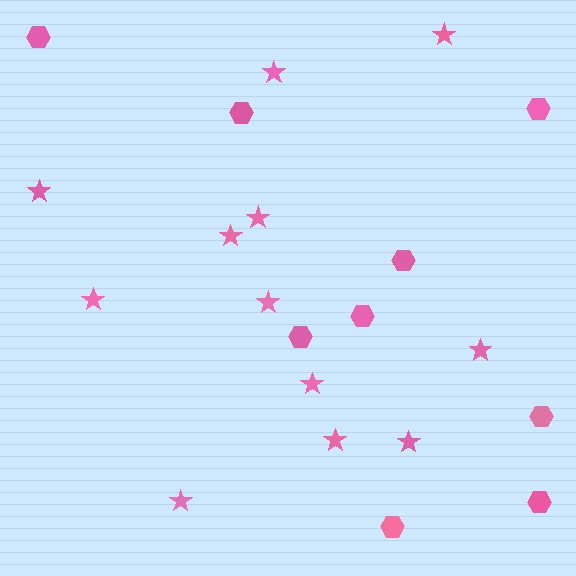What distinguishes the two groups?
There are 2 groups: one group of stars (12) and one group of hexagons (9).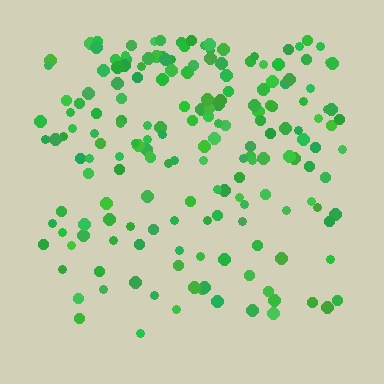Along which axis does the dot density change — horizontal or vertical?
Vertical.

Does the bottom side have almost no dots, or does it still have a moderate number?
Still a moderate number, just noticeably fewer than the top.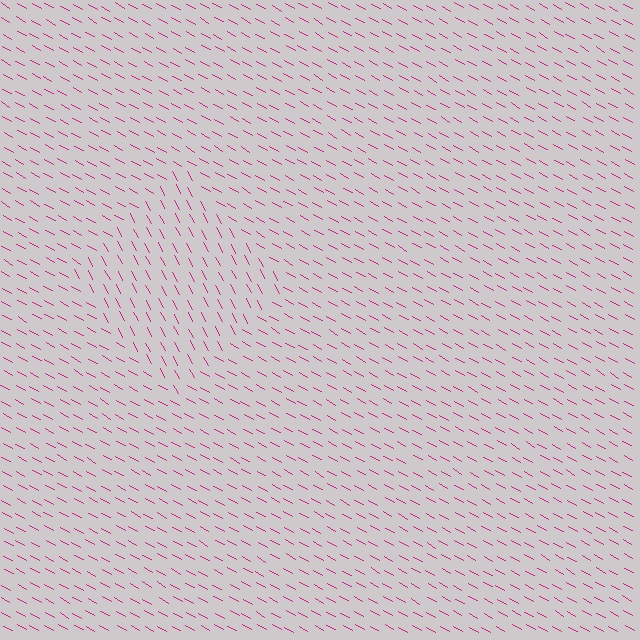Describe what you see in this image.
The image is filled with small magenta line segments. A diamond region in the image has lines oriented differently from the surrounding lines, creating a visible texture boundary.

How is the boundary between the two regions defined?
The boundary is defined purely by a change in line orientation (approximately 34 degrees difference). All lines are the same color and thickness.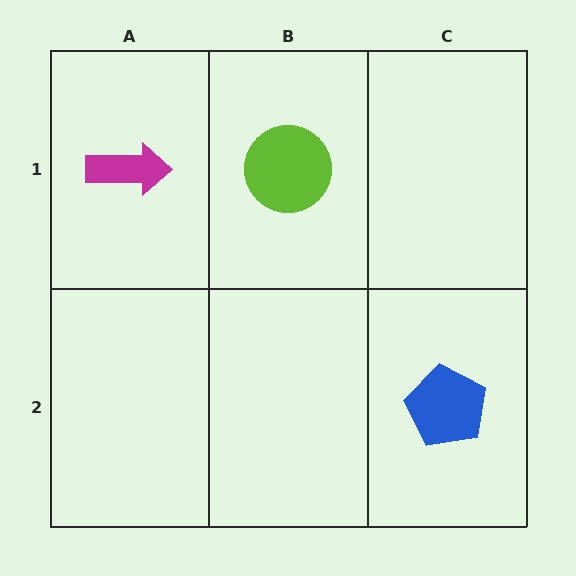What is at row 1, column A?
A magenta arrow.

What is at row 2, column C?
A blue pentagon.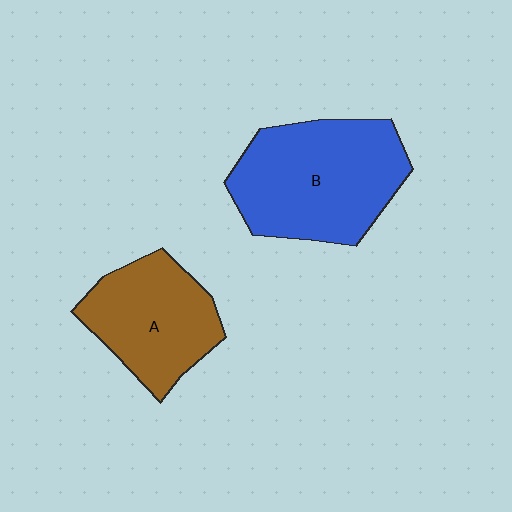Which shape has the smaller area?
Shape A (brown).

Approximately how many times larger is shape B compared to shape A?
Approximately 1.4 times.